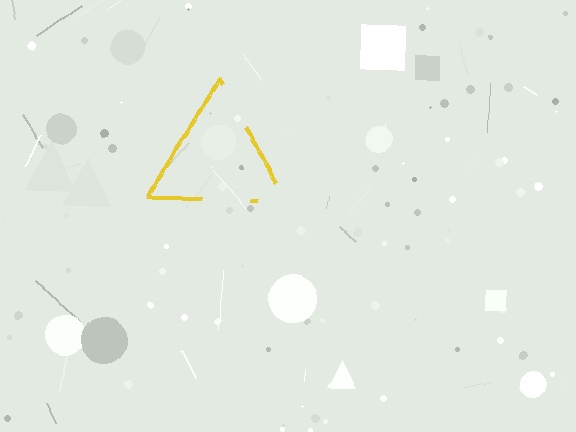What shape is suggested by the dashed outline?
The dashed outline suggests a triangle.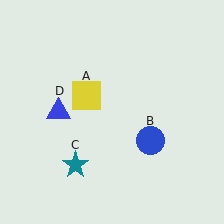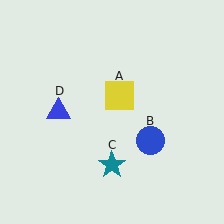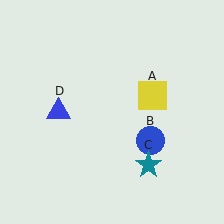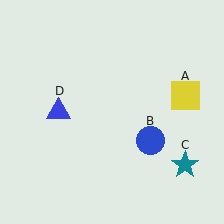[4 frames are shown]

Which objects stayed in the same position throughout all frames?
Blue circle (object B) and blue triangle (object D) remained stationary.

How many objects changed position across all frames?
2 objects changed position: yellow square (object A), teal star (object C).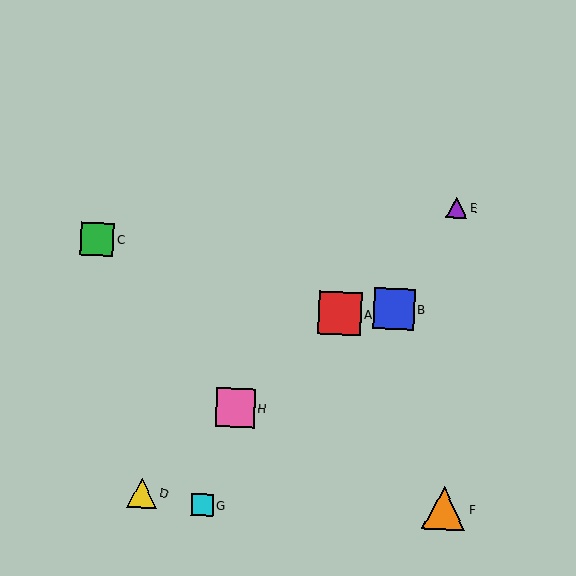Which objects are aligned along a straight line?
Objects A, D, E, H are aligned along a straight line.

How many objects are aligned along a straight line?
4 objects (A, D, E, H) are aligned along a straight line.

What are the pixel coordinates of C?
Object C is at (97, 239).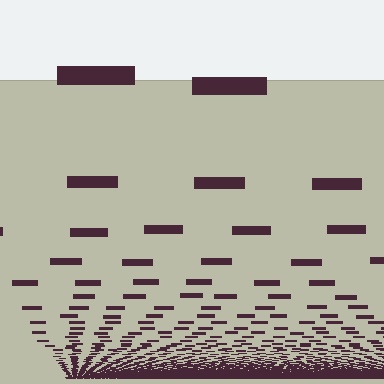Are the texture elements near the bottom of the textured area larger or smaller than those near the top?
Smaller. The gradient is inverted — elements near the bottom are smaller and denser.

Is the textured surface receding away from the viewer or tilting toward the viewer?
The surface appears to tilt toward the viewer. Texture elements get larger and sparser toward the top.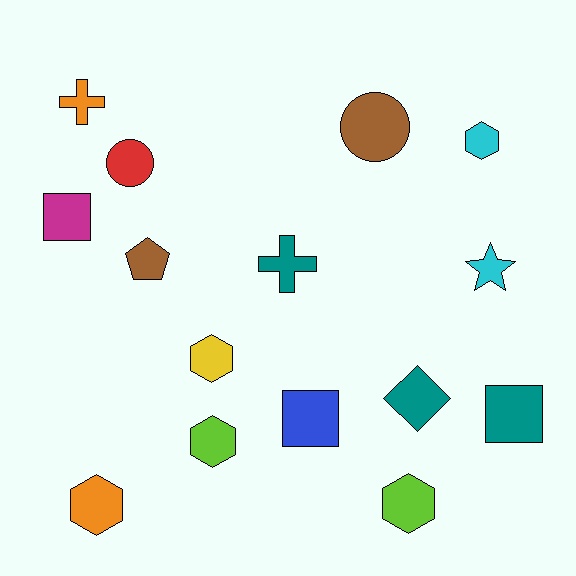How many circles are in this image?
There are 2 circles.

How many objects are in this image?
There are 15 objects.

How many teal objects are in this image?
There are 3 teal objects.